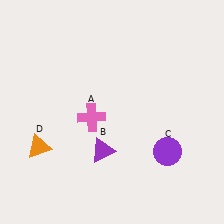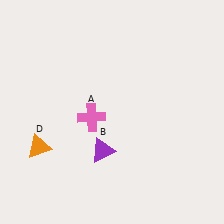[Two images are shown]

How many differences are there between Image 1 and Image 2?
There is 1 difference between the two images.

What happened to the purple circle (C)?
The purple circle (C) was removed in Image 2. It was in the bottom-right area of Image 1.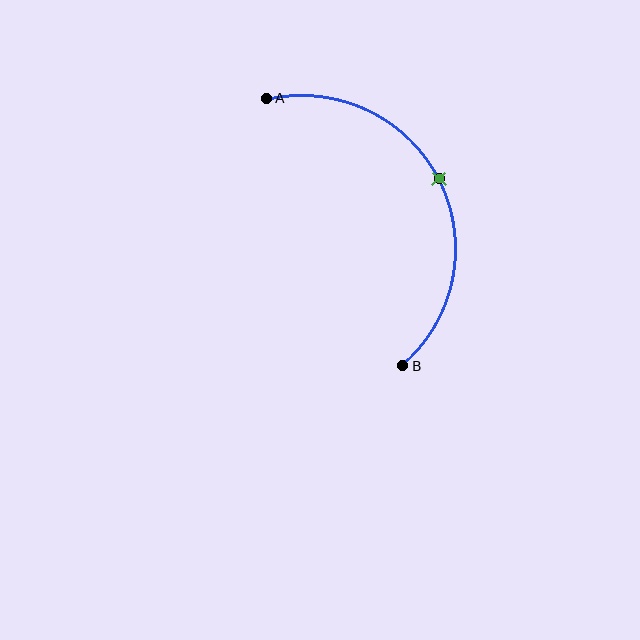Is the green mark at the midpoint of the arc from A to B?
Yes. The green mark lies on the arc at equal arc-length from both A and B — it is the arc midpoint.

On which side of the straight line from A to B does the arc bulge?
The arc bulges to the right of the straight line connecting A and B.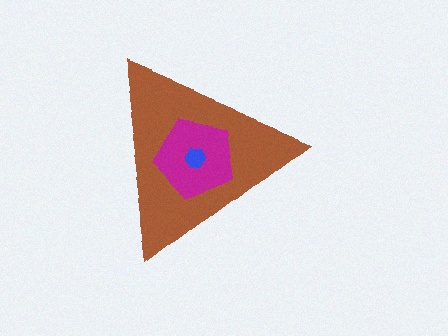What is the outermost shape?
The brown triangle.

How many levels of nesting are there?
3.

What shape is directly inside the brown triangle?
The magenta pentagon.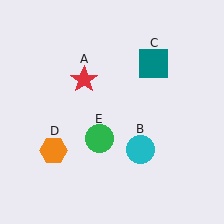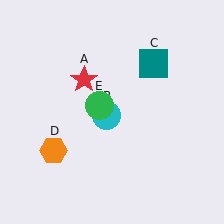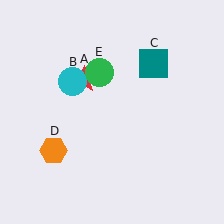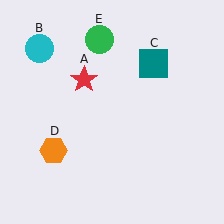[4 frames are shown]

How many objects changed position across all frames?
2 objects changed position: cyan circle (object B), green circle (object E).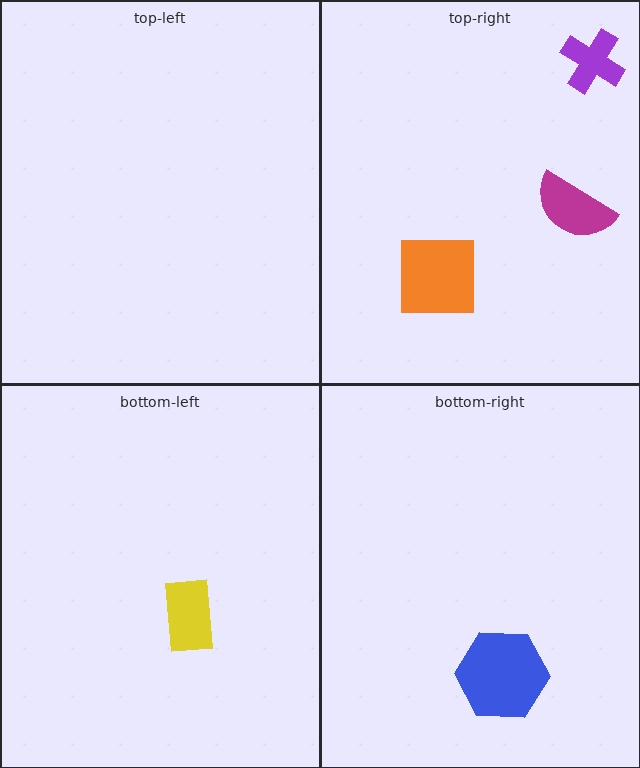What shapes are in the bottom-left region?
The yellow rectangle.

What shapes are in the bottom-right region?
The blue hexagon.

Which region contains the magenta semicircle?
The top-right region.